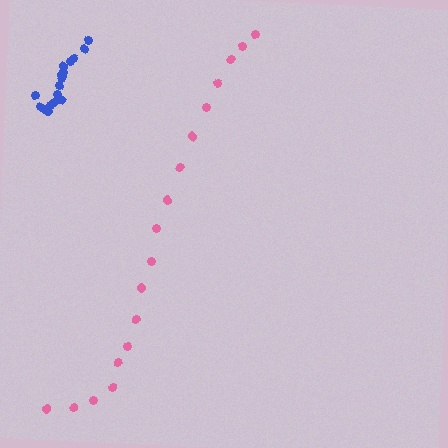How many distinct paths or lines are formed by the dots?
There are 2 distinct paths.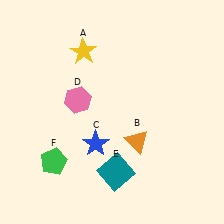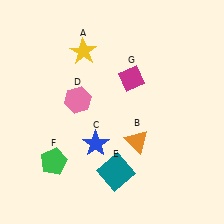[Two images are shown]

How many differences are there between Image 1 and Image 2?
There is 1 difference between the two images.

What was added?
A magenta diamond (G) was added in Image 2.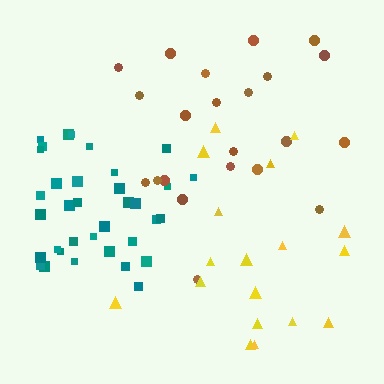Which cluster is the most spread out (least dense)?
Yellow.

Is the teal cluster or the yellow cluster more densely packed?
Teal.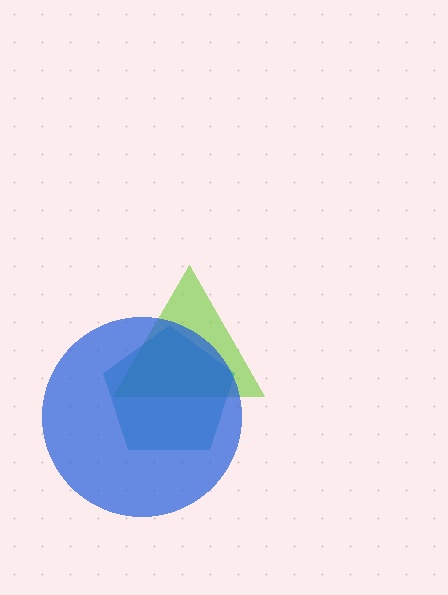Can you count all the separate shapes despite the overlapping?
Yes, there are 3 separate shapes.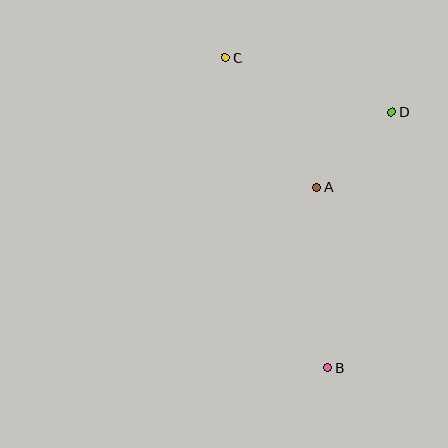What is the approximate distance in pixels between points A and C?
The distance between A and C is approximately 159 pixels.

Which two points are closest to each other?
Points A and D are closest to each other.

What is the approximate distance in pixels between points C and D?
The distance between C and D is approximately 175 pixels.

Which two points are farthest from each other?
Points B and C are farthest from each other.